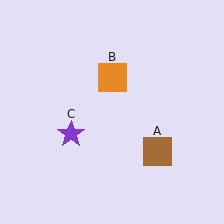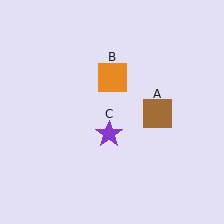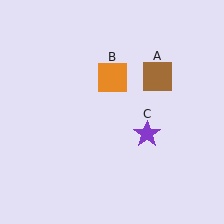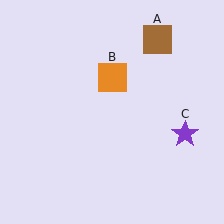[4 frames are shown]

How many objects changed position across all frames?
2 objects changed position: brown square (object A), purple star (object C).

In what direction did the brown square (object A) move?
The brown square (object A) moved up.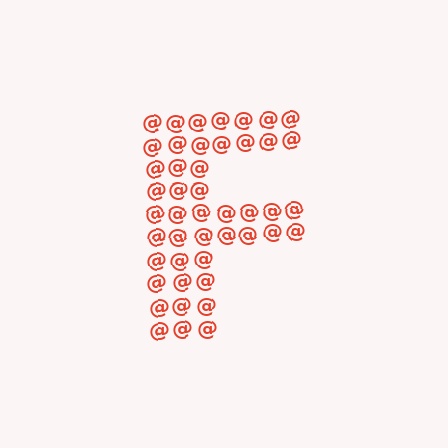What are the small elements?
The small elements are at signs.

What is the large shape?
The large shape is the letter F.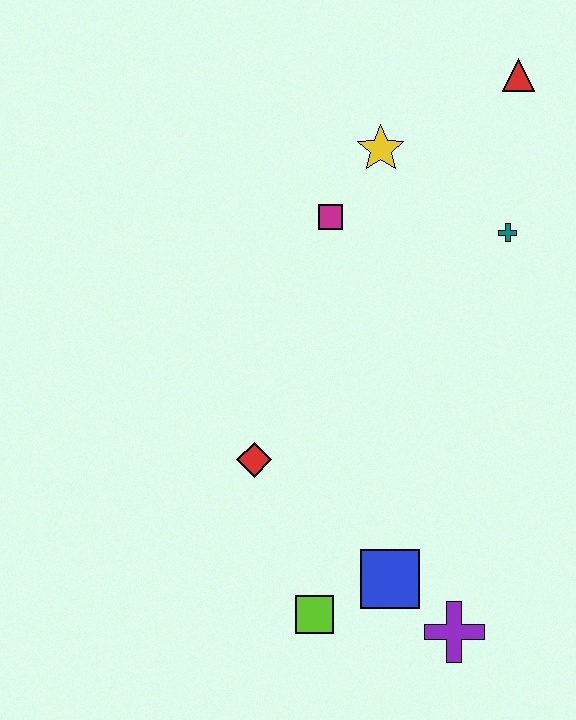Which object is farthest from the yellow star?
The purple cross is farthest from the yellow star.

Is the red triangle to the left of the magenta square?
No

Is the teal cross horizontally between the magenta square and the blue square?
No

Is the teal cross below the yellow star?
Yes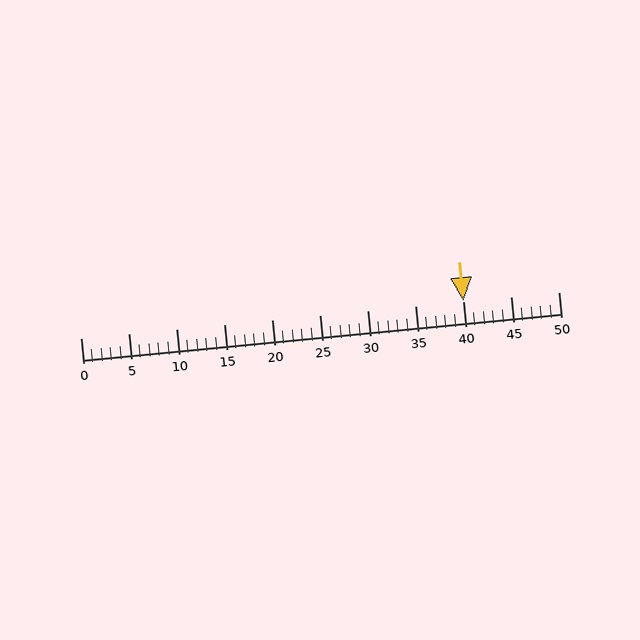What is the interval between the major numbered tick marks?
The major tick marks are spaced 5 units apart.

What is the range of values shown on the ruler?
The ruler shows values from 0 to 50.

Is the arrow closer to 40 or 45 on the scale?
The arrow is closer to 40.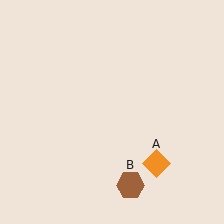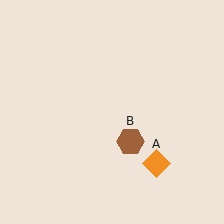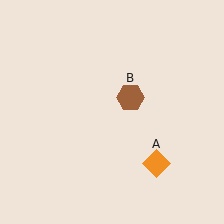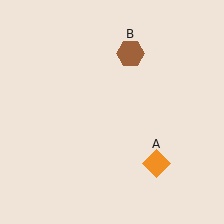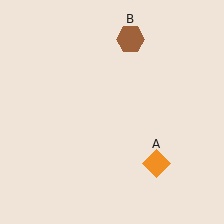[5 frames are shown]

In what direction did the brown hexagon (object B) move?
The brown hexagon (object B) moved up.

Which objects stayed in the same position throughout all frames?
Orange diamond (object A) remained stationary.